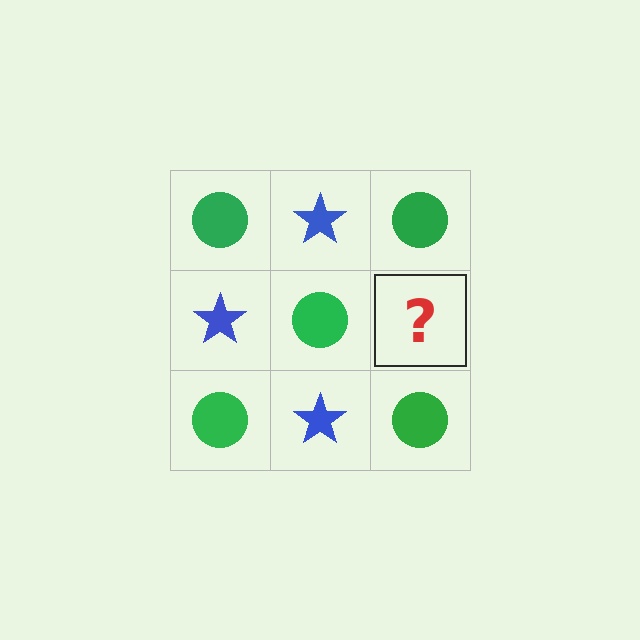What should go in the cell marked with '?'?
The missing cell should contain a blue star.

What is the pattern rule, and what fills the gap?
The rule is that it alternates green circle and blue star in a checkerboard pattern. The gap should be filled with a blue star.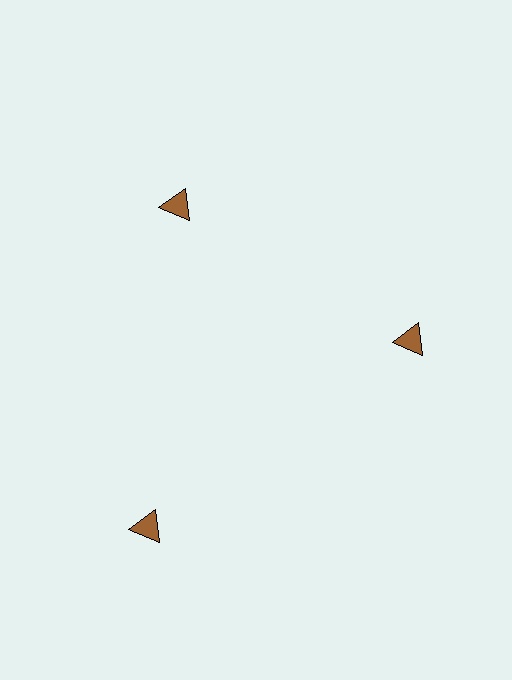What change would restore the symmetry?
The symmetry would be restored by moving it inward, back onto the ring so that all 3 triangles sit at equal angles and equal distance from the center.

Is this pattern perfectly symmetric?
No. The 3 brown triangles are arranged in a ring, but one element near the 7 o'clock position is pushed outward from the center, breaking the 3-fold rotational symmetry.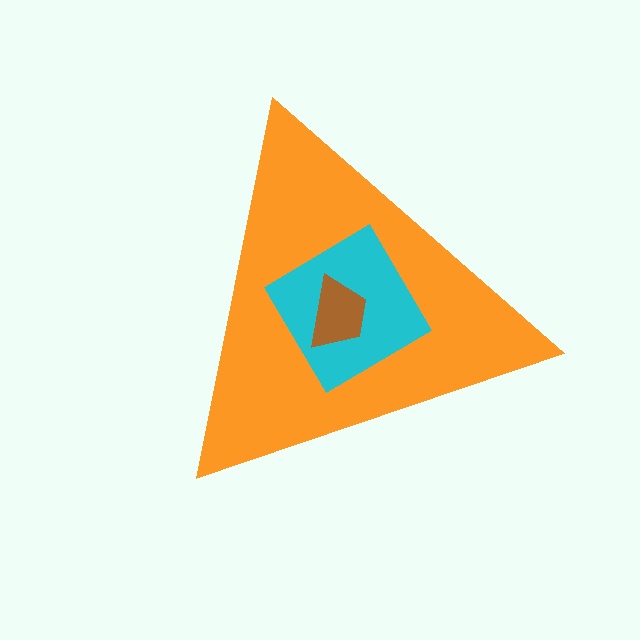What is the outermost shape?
The orange triangle.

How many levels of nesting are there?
3.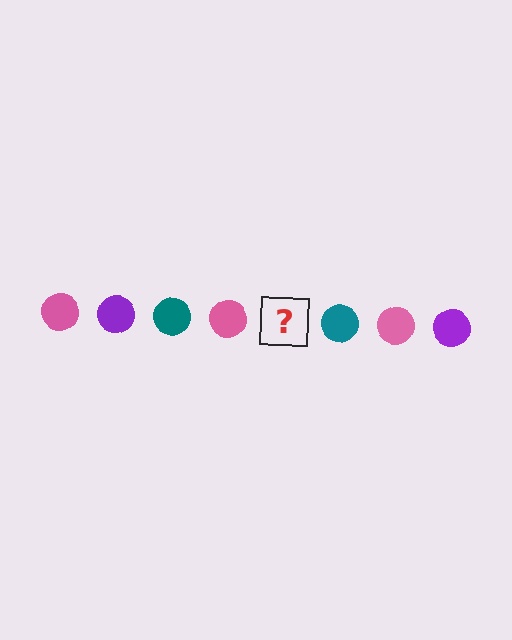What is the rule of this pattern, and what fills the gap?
The rule is that the pattern cycles through pink, purple, teal circles. The gap should be filled with a purple circle.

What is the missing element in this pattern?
The missing element is a purple circle.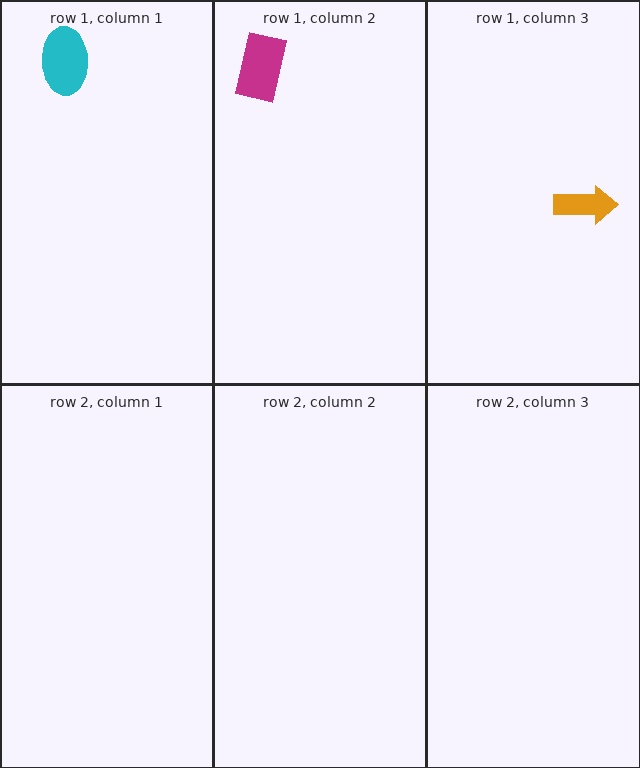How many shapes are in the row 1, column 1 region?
1.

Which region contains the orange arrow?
The row 1, column 3 region.